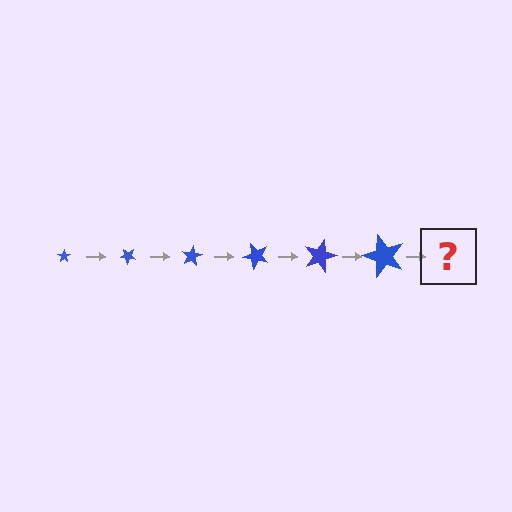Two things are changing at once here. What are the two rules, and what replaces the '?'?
The two rules are that the star grows larger each step and it rotates 40 degrees each step. The '?' should be a star, larger than the previous one and rotated 240 degrees from the start.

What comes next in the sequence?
The next element should be a star, larger than the previous one and rotated 240 degrees from the start.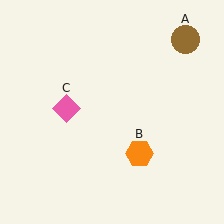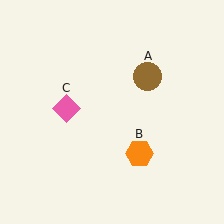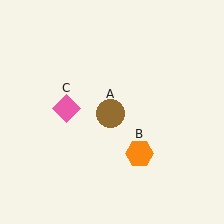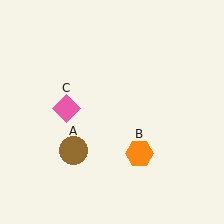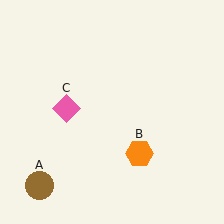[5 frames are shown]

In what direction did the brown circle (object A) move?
The brown circle (object A) moved down and to the left.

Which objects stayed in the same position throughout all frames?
Orange hexagon (object B) and pink diamond (object C) remained stationary.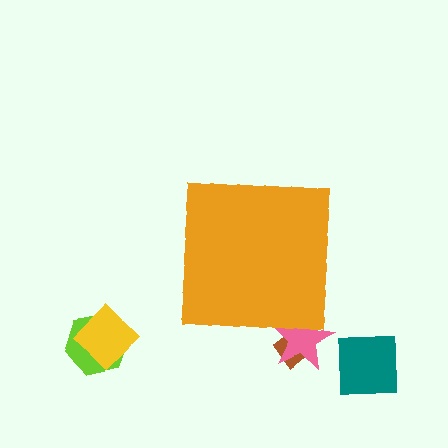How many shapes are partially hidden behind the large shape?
2 shapes are partially hidden.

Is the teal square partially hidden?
No, the teal square is fully visible.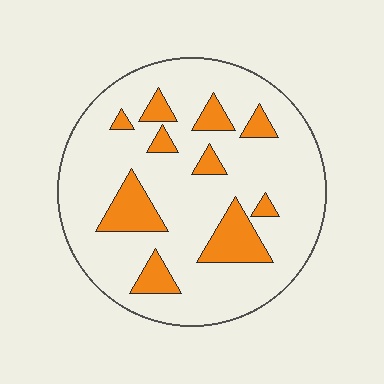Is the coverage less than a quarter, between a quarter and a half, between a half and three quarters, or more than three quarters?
Less than a quarter.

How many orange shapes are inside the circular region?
10.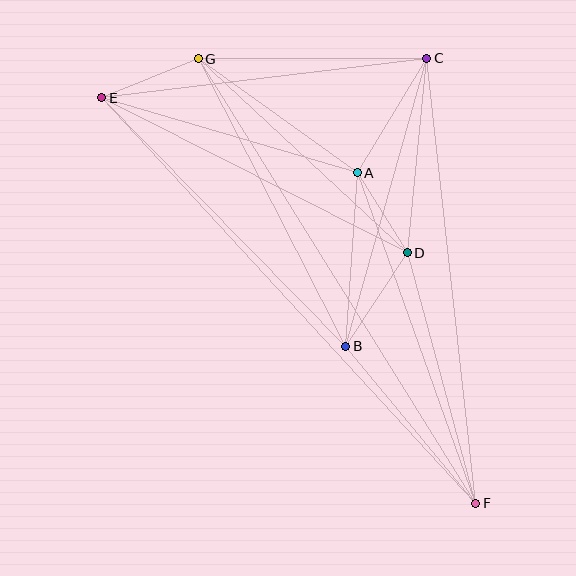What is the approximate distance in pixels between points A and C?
The distance between A and C is approximately 134 pixels.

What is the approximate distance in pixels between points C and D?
The distance between C and D is approximately 195 pixels.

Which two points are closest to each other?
Points A and D are closest to each other.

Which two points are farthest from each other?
Points E and F are farthest from each other.